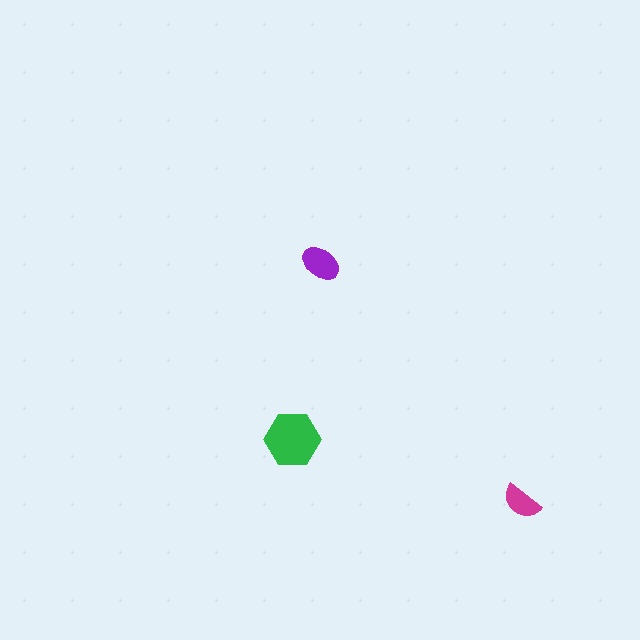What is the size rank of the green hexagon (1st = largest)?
1st.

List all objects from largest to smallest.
The green hexagon, the purple ellipse, the magenta semicircle.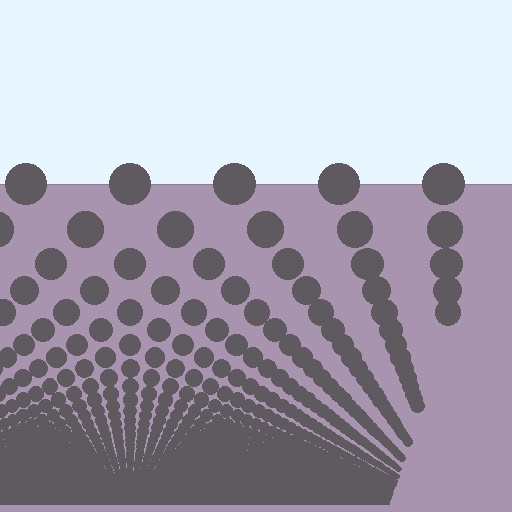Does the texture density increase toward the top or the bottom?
Density increases toward the bottom.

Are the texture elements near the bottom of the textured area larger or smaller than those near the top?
Smaller. The gradient is inverted — elements near the bottom are smaller and denser.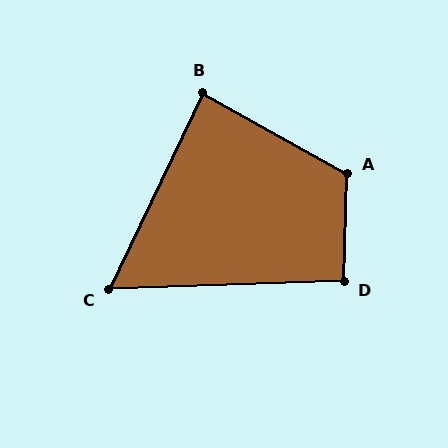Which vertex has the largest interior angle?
A, at approximately 118 degrees.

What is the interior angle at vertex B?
Approximately 86 degrees (approximately right).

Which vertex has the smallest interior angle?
C, at approximately 62 degrees.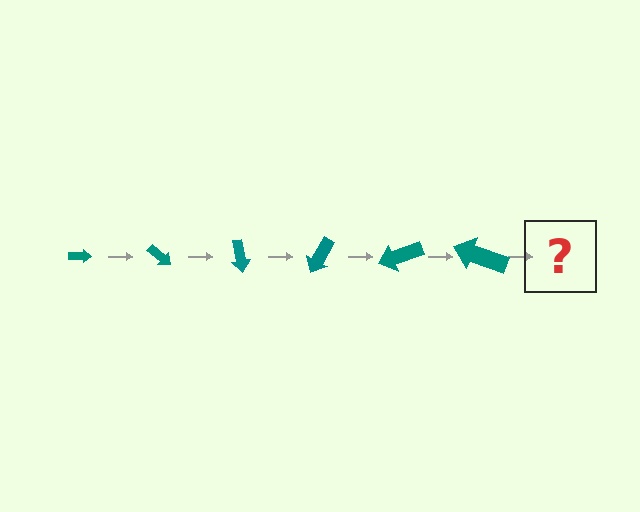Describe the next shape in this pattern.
It should be an arrow, larger than the previous one and rotated 240 degrees from the start.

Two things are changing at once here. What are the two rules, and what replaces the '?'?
The two rules are that the arrow grows larger each step and it rotates 40 degrees each step. The '?' should be an arrow, larger than the previous one and rotated 240 degrees from the start.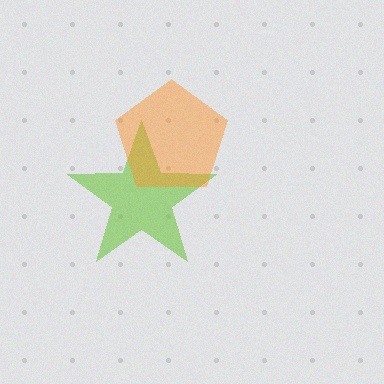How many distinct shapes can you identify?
There are 2 distinct shapes: a lime star, an orange pentagon.